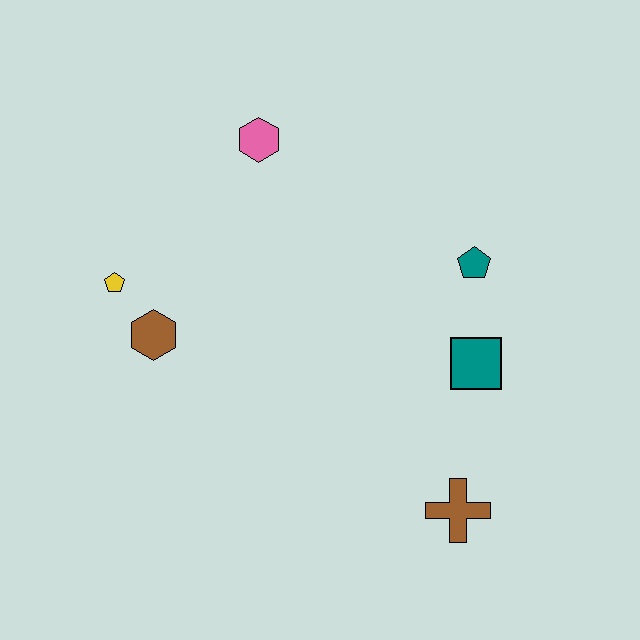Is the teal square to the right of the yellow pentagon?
Yes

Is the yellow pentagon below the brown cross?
No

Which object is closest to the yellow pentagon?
The brown hexagon is closest to the yellow pentagon.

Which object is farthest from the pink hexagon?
The brown cross is farthest from the pink hexagon.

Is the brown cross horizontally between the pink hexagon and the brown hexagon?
No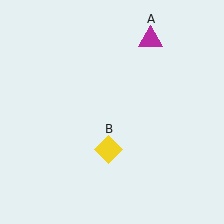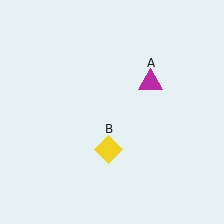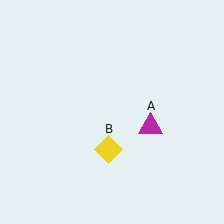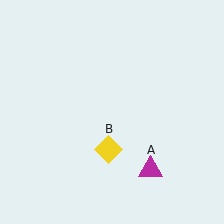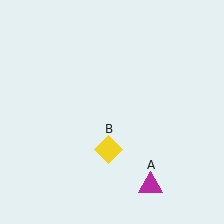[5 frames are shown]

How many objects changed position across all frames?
1 object changed position: magenta triangle (object A).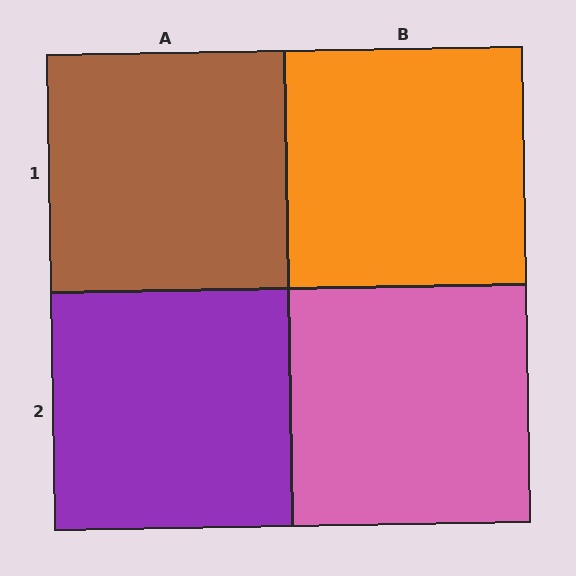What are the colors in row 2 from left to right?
Purple, pink.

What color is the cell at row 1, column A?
Brown.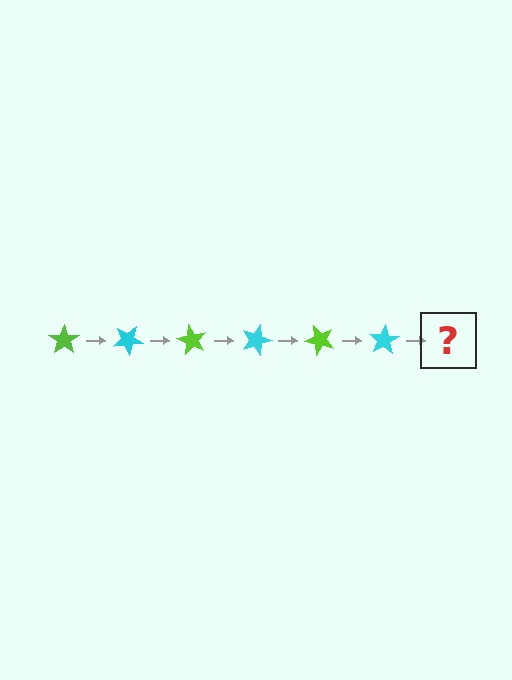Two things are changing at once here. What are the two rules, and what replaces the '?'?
The two rules are that it rotates 30 degrees each step and the color cycles through lime and cyan. The '?' should be a lime star, rotated 180 degrees from the start.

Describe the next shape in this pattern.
It should be a lime star, rotated 180 degrees from the start.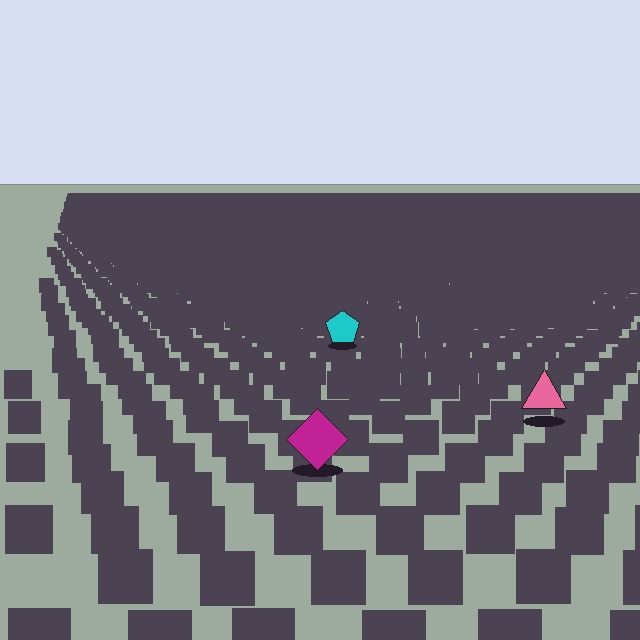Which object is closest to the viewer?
The magenta diamond is closest. The texture marks near it are larger and more spread out.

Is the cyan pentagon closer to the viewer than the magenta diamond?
No. The magenta diamond is closer — you can tell from the texture gradient: the ground texture is coarser near it.